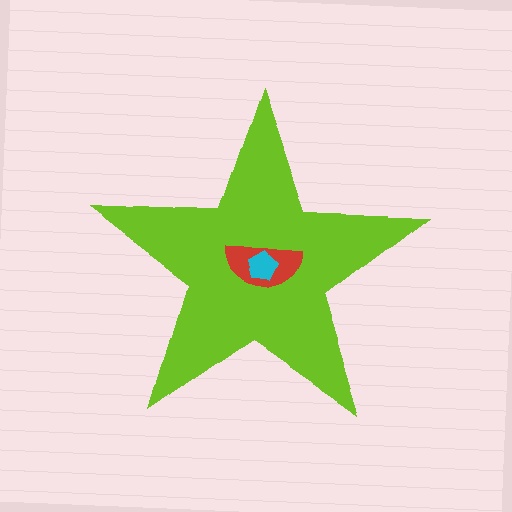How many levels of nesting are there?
3.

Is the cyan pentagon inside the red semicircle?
Yes.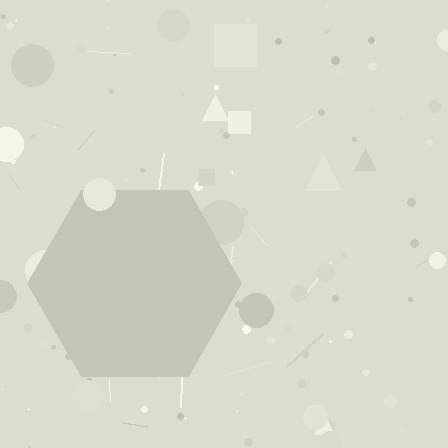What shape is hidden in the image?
A hexagon is hidden in the image.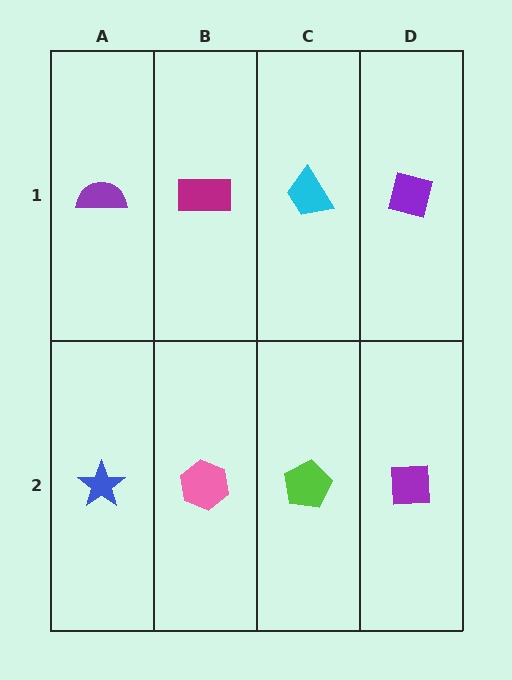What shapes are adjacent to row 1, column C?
A lime pentagon (row 2, column C), a magenta rectangle (row 1, column B), a purple square (row 1, column D).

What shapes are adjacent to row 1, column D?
A purple square (row 2, column D), a cyan trapezoid (row 1, column C).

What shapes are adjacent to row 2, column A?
A purple semicircle (row 1, column A), a pink hexagon (row 2, column B).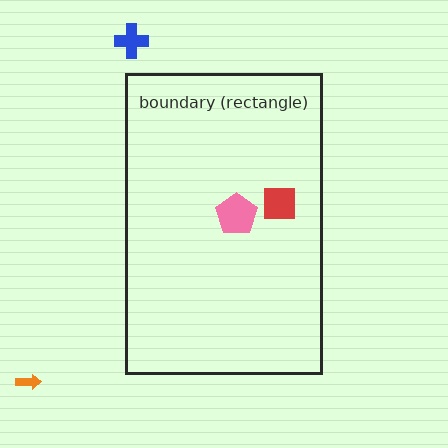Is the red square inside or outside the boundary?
Inside.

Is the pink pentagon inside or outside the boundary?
Inside.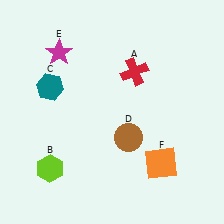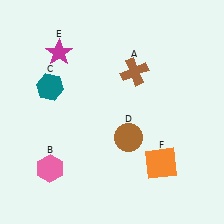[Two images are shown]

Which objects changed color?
A changed from red to brown. B changed from lime to pink.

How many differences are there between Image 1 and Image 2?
There are 2 differences between the two images.